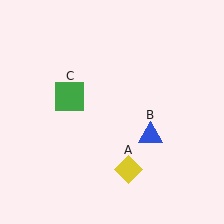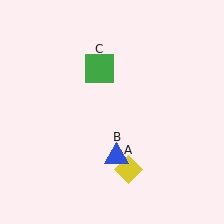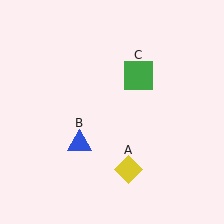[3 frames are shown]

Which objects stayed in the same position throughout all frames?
Yellow diamond (object A) remained stationary.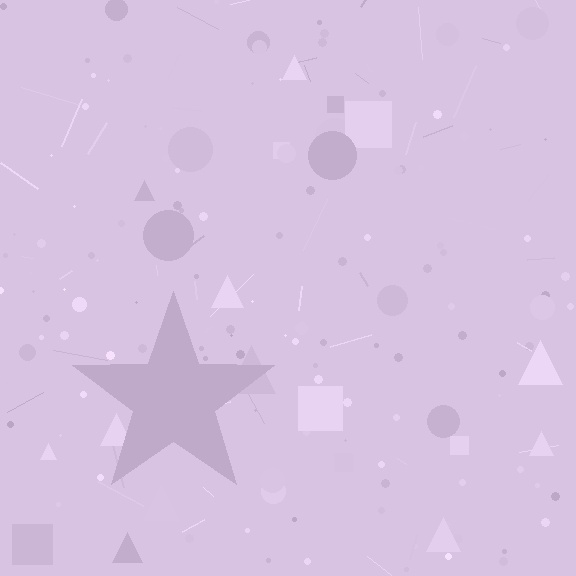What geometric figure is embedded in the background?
A star is embedded in the background.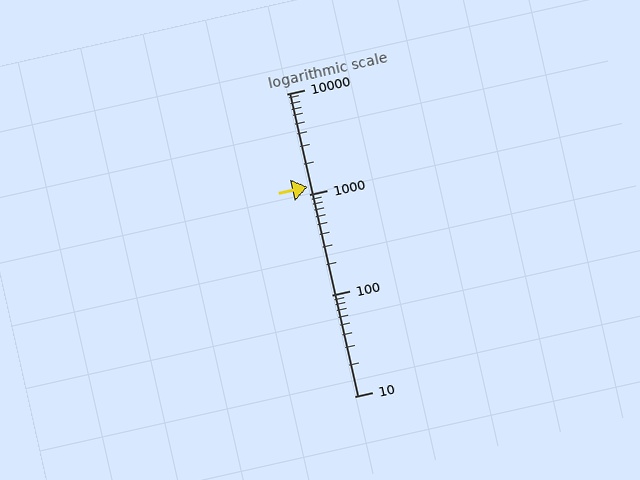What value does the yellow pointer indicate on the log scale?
The pointer indicates approximately 1200.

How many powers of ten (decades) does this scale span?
The scale spans 3 decades, from 10 to 10000.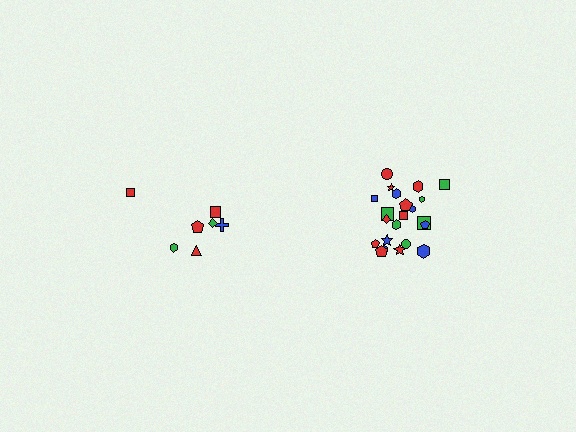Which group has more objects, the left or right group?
The right group.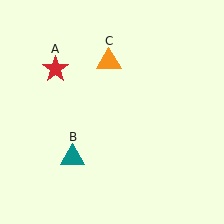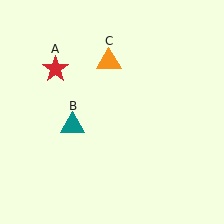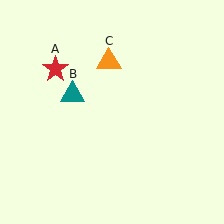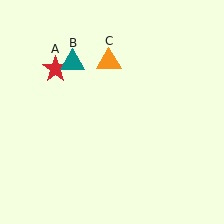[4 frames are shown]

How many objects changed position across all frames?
1 object changed position: teal triangle (object B).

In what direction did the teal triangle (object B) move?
The teal triangle (object B) moved up.